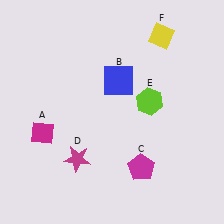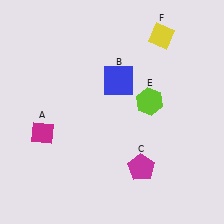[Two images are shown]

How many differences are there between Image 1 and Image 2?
There is 1 difference between the two images.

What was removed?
The magenta star (D) was removed in Image 2.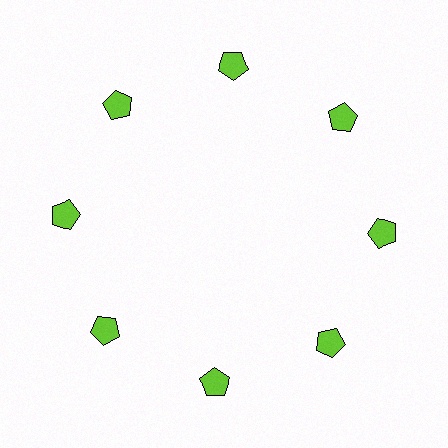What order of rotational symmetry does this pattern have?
This pattern has 8-fold rotational symmetry.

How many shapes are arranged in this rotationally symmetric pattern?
There are 8 shapes, arranged in 8 groups of 1.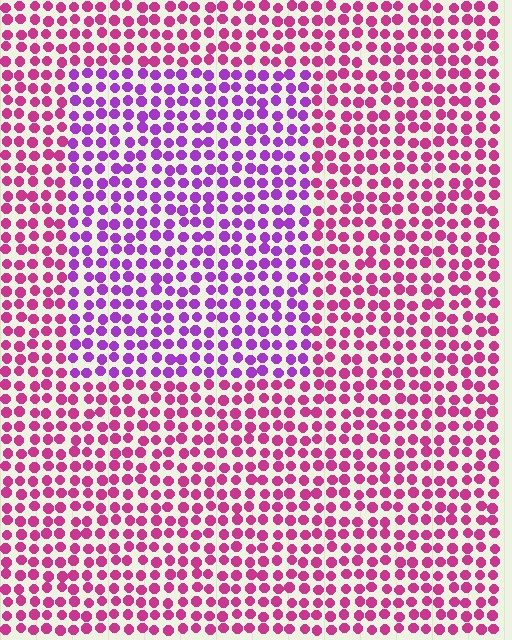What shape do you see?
I see a rectangle.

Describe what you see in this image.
The image is filled with small magenta elements in a uniform arrangement. A rectangle-shaped region is visible where the elements are tinted to a slightly different hue, forming a subtle color boundary.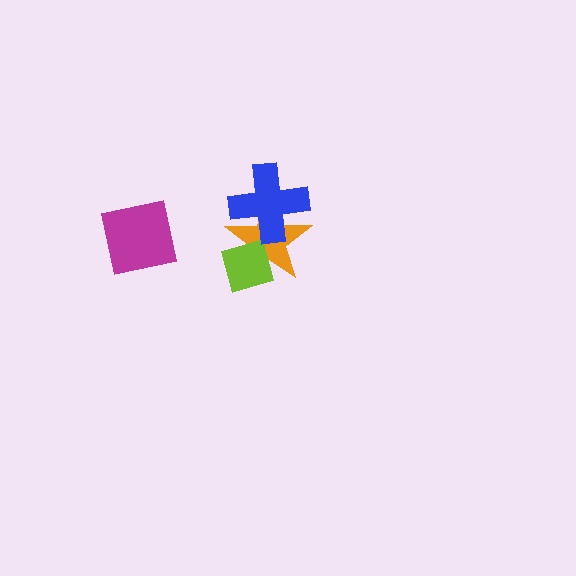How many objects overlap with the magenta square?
0 objects overlap with the magenta square.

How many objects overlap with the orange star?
2 objects overlap with the orange star.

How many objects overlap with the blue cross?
1 object overlaps with the blue cross.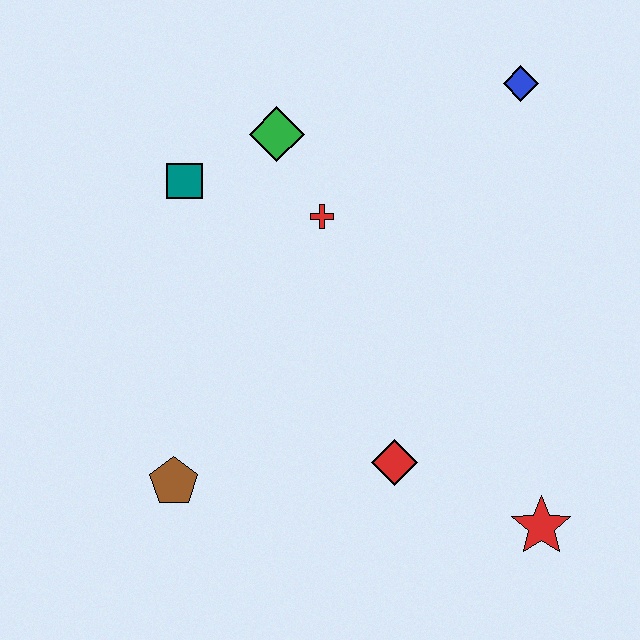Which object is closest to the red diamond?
The red star is closest to the red diamond.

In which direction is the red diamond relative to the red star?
The red diamond is to the left of the red star.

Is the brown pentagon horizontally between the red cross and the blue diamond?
No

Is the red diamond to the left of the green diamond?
No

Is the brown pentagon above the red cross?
No